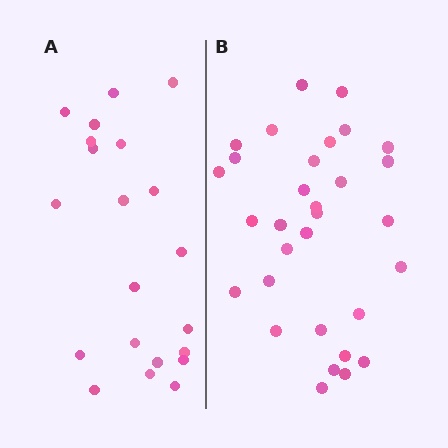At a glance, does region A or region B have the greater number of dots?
Region B (the right region) has more dots.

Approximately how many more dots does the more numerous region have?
Region B has roughly 10 or so more dots than region A.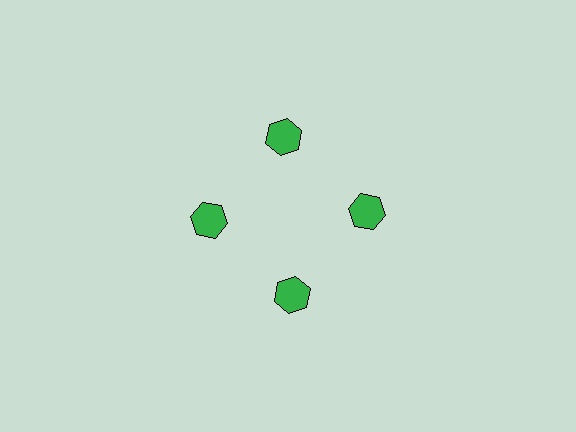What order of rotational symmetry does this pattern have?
This pattern has 4-fold rotational symmetry.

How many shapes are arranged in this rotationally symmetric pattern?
There are 4 shapes, arranged in 4 groups of 1.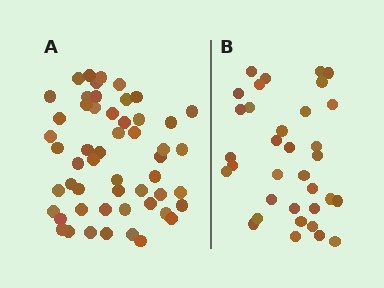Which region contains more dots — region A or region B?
Region A (the left region) has more dots.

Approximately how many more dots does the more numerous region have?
Region A has approximately 20 more dots than region B.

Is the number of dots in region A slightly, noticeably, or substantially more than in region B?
Region A has substantially more. The ratio is roughly 1.6 to 1.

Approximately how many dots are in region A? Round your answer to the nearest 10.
About 50 dots. (The exact count is 53, which rounds to 50.)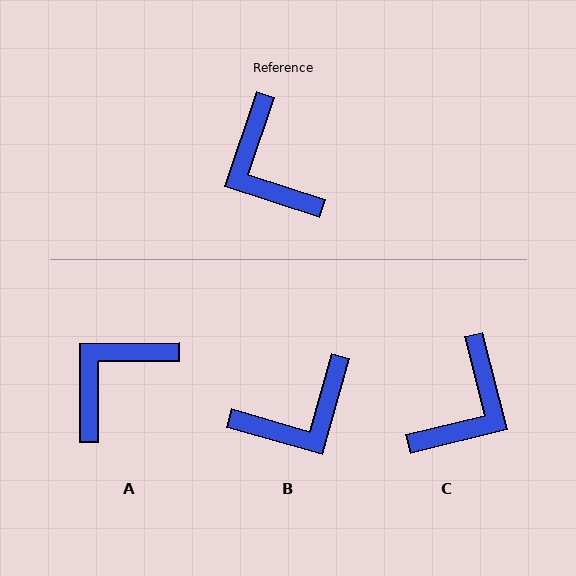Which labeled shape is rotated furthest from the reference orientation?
C, about 122 degrees away.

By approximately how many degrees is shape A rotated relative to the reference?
Approximately 72 degrees clockwise.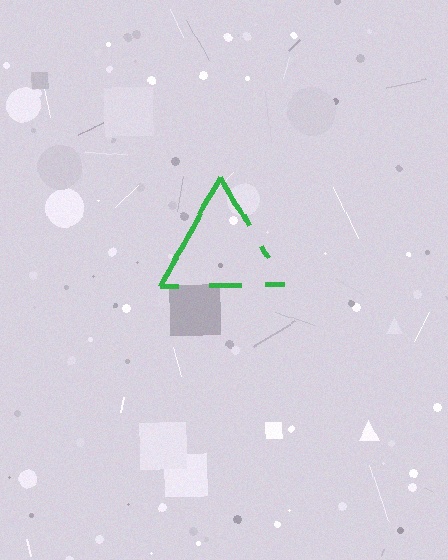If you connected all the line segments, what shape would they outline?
They would outline a triangle.